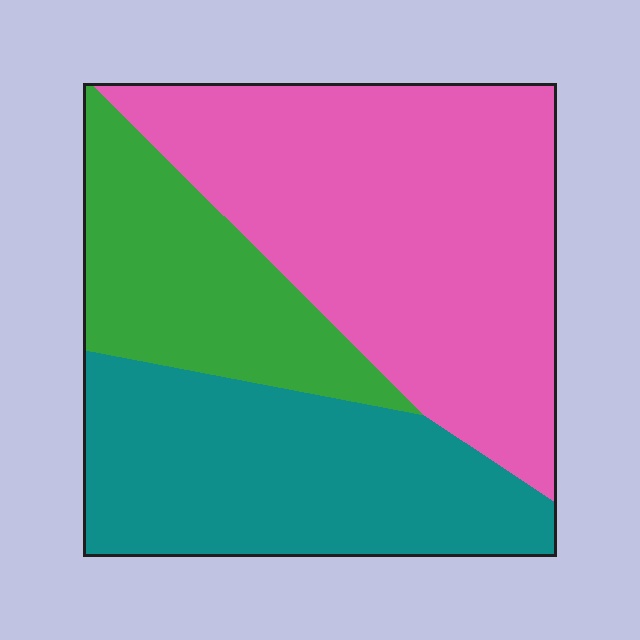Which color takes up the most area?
Pink, at roughly 45%.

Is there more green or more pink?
Pink.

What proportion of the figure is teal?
Teal takes up about one third (1/3) of the figure.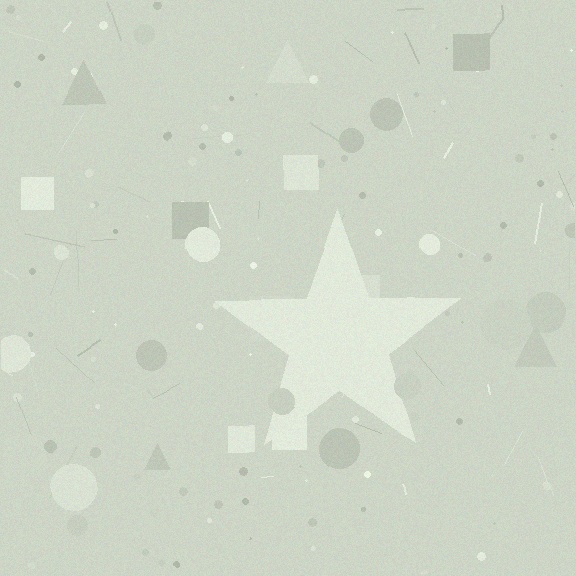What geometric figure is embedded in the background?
A star is embedded in the background.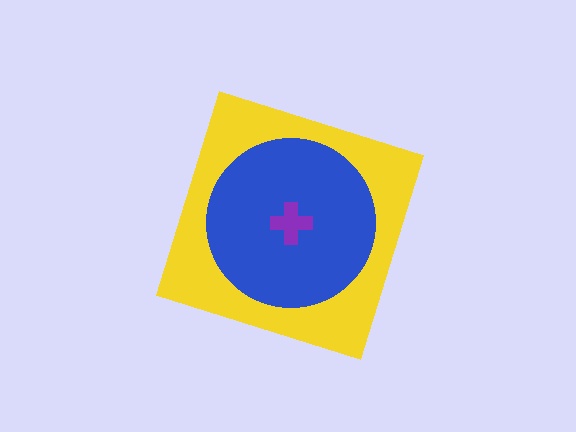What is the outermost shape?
The yellow diamond.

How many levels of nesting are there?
3.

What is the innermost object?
The purple cross.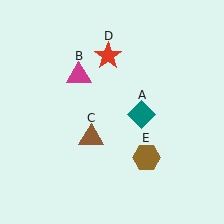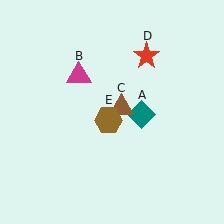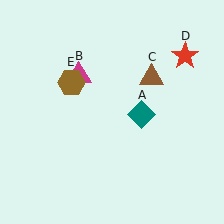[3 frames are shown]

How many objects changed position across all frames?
3 objects changed position: brown triangle (object C), red star (object D), brown hexagon (object E).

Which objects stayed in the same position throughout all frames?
Teal diamond (object A) and magenta triangle (object B) remained stationary.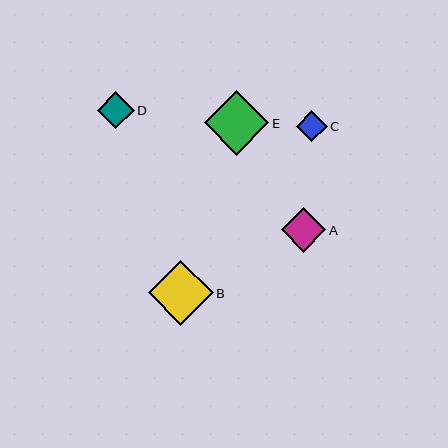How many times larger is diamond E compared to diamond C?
Diamond E is approximately 2.1 times the size of diamond C.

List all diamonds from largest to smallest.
From largest to smallest: B, E, A, D, C.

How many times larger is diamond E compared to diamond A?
Diamond E is approximately 1.5 times the size of diamond A.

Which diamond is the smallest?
Diamond C is the smallest with a size of approximately 31 pixels.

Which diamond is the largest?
Diamond B is the largest with a size of approximately 65 pixels.